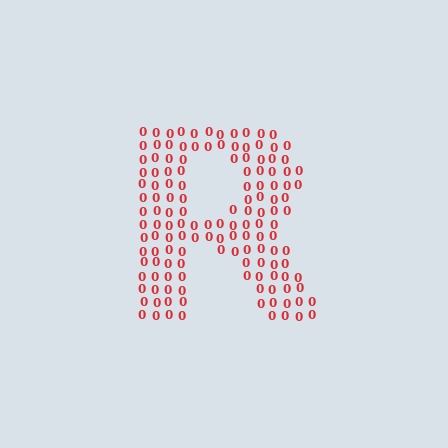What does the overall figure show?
The overall figure shows the letter R.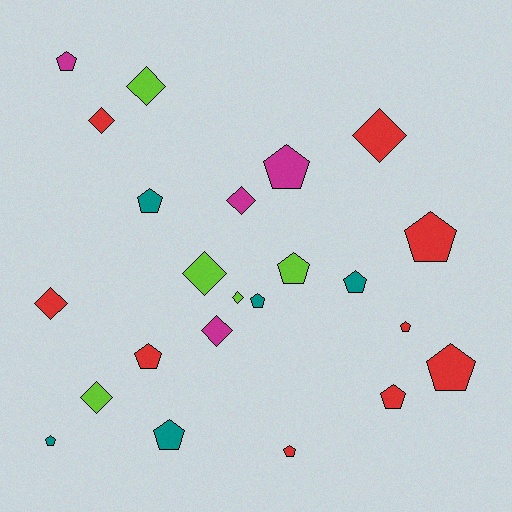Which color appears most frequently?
Red, with 9 objects.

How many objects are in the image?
There are 23 objects.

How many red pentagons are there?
There are 6 red pentagons.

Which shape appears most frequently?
Pentagon, with 14 objects.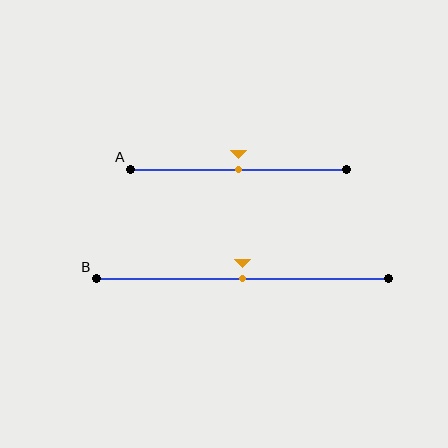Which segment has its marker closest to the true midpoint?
Segment A has its marker closest to the true midpoint.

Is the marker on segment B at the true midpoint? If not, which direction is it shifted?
Yes, the marker on segment B is at the true midpoint.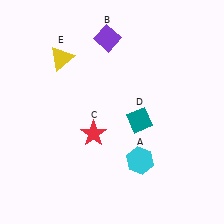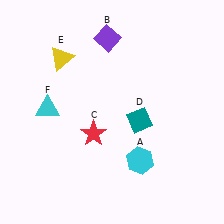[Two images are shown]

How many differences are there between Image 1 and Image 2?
There is 1 difference between the two images.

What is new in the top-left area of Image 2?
A cyan triangle (F) was added in the top-left area of Image 2.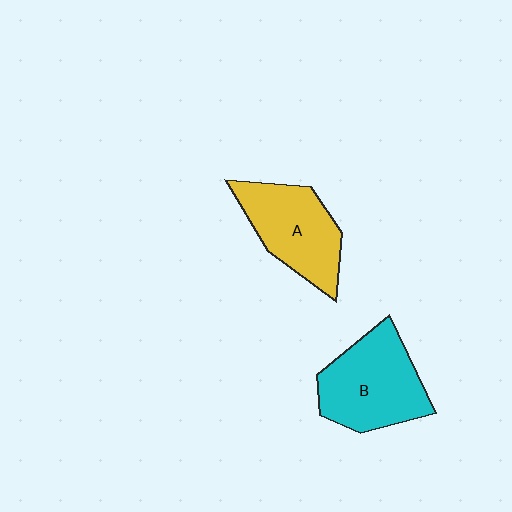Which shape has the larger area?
Shape B (cyan).